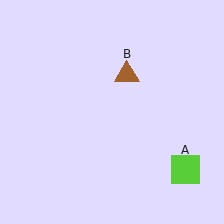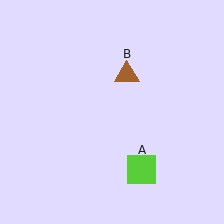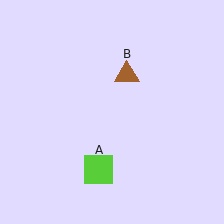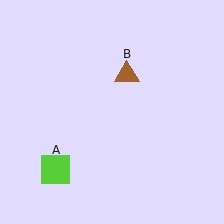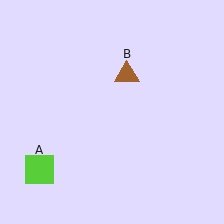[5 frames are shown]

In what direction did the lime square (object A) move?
The lime square (object A) moved left.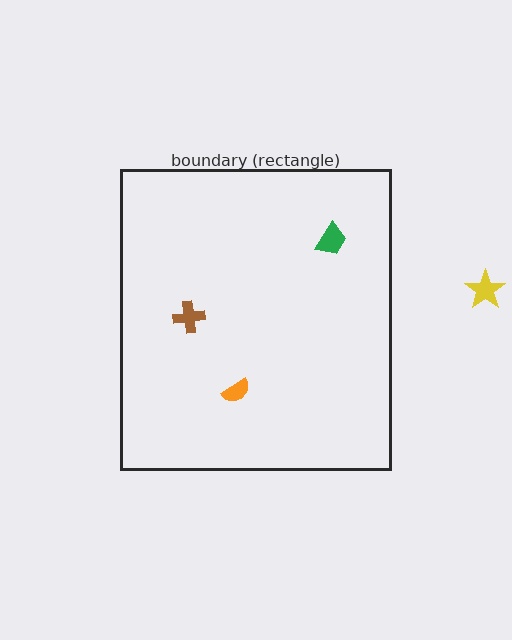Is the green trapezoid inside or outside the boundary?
Inside.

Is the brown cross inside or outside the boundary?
Inside.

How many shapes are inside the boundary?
3 inside, 1 outside.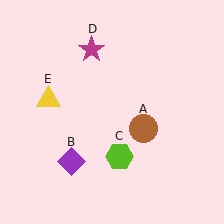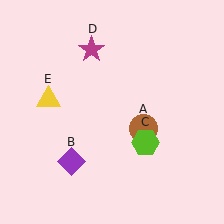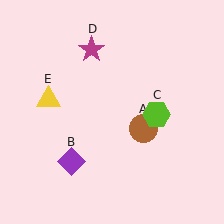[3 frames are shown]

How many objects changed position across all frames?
1 object changed position: lime hexagon (object C).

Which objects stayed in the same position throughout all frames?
Brown circle (object A) and purple diamond (object B) and magenta star (object D) and yellow triangle (object E) remained stationary.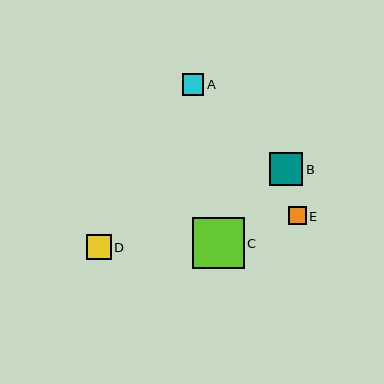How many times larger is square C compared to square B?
Square C is approximately 1.5 times the size of square B.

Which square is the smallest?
Square E is the smallest with a size of approximately 18 pixels.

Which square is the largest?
Square C is the largest with a size of approximately 52 pixels.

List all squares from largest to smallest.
From largest to smallest: C, B, D, A, E.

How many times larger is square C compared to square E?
Square C is approximately 2.9 times the size of square E.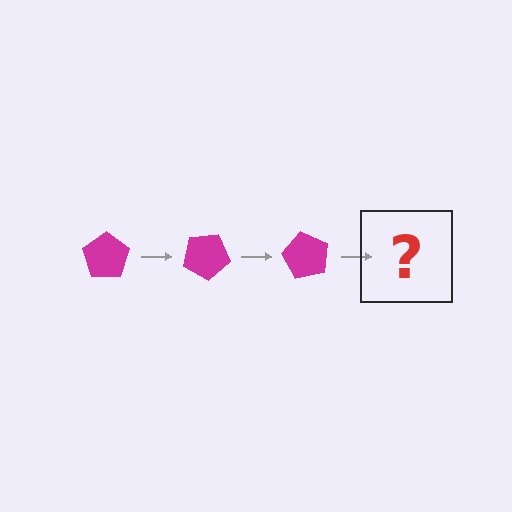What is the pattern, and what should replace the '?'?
The pattern is that the pentagon rotates 30 degrees each step. The '?' should be a magenta pentagon rotated 90 degrees.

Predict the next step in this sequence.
The next step is a magenta pentagon rotated 90 degrees.